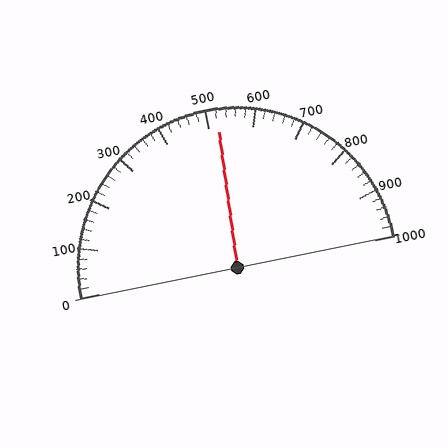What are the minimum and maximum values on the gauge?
The gauge ranges from 0 to 1000.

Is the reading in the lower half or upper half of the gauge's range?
The reading is in the upper half of the range (0 to 1000).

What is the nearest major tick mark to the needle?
The nearest major tick mark is 500.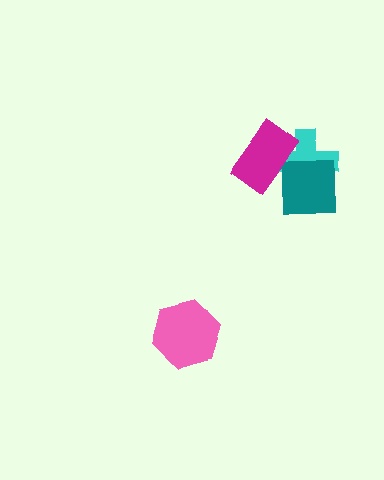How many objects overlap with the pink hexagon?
0 objects overlap with the pink hexagon.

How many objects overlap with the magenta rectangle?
1 object overlaps with the magenta rectangle.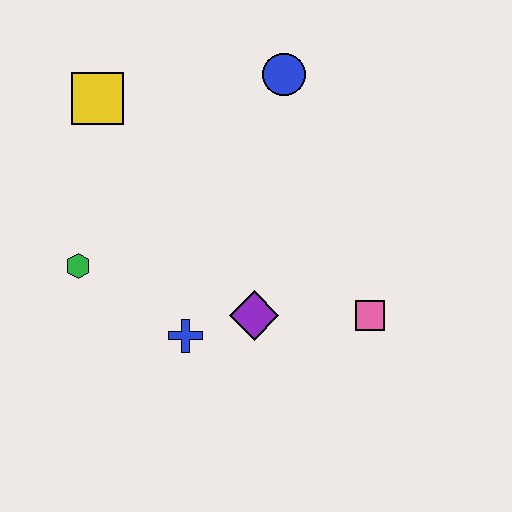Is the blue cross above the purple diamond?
No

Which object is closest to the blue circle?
The yellow square is closest to the blue circle.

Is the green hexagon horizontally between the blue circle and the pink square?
No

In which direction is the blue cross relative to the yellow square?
The blue cross is below the yellow square.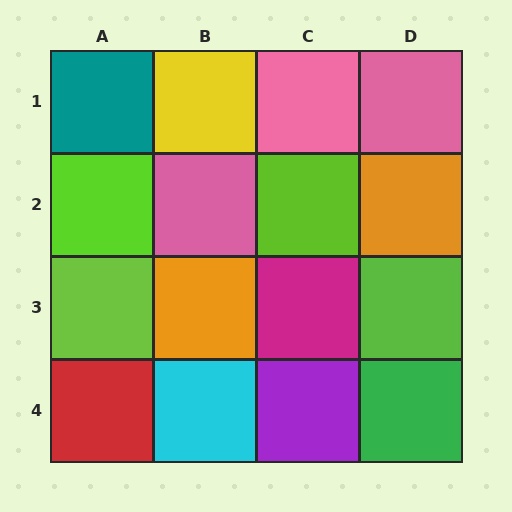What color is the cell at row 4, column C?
Purple.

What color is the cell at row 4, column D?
Green.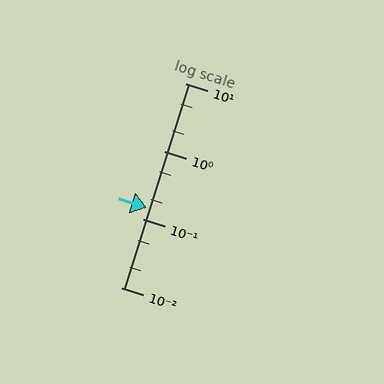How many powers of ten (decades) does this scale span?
The scale spans 3 decades, from 0.01 to 10.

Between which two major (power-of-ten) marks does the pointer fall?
The pointer is between 0.1 and 1.